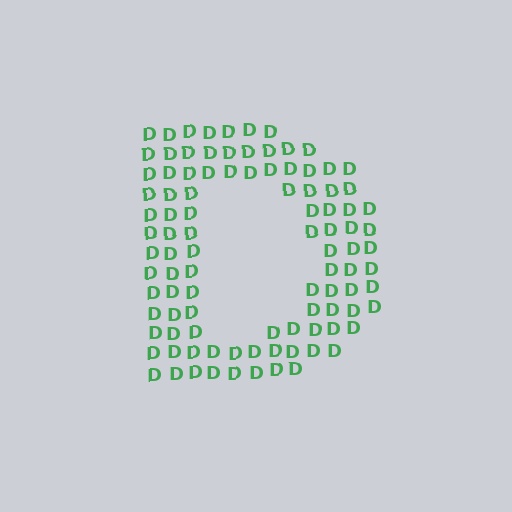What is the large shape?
The large shape is the letter D.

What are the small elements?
The small elements are letter D's.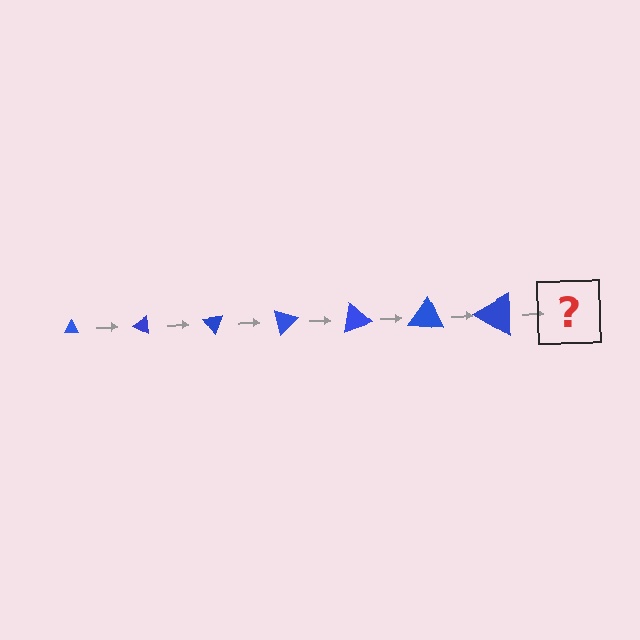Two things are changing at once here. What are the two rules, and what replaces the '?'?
The two rules are that the triangle grows larger each step and it rotates 25 degrees each step. The '?' should be a triangle, larger than the previous one and rotated 175 degrees from the start.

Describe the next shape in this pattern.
It should be a triangle, larger than the previous one and rotated 175 degrees from the start.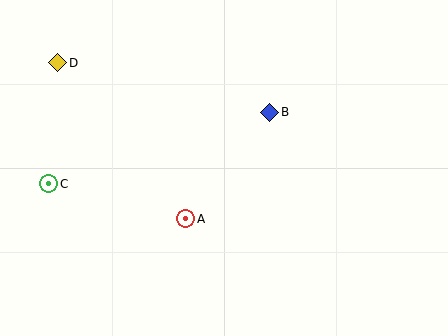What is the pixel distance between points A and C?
The distance between A and C is 141 pixels.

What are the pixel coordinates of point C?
Point C is at (49, 184).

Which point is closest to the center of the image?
Point A at (186, 219) is closest to the center.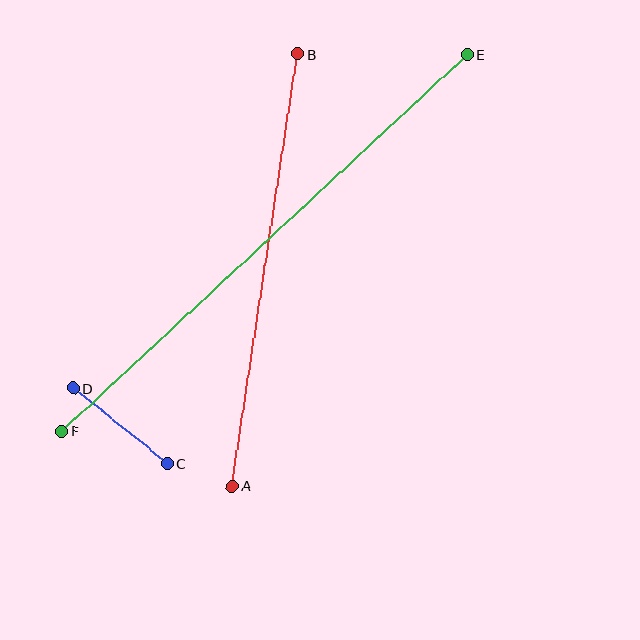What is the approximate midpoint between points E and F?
The midpoint is at approximately (265, 243) pixels.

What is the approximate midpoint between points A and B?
The midpoint is at approximately (265, 270) pixels.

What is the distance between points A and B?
The distance is approximately 437 pixels.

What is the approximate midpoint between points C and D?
The midpoint is at approximately (120, 426) pixels.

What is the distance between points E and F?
The distance is approximately 553 pixels.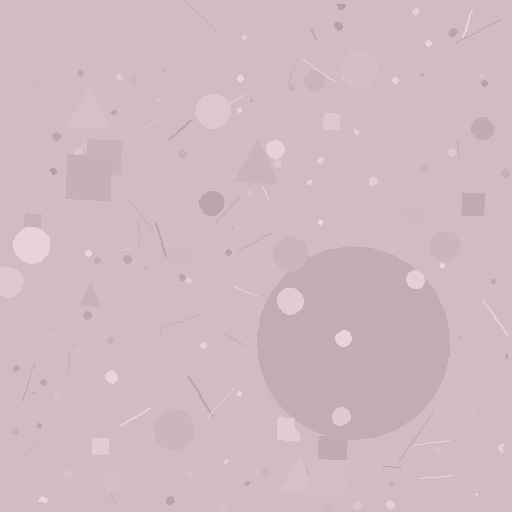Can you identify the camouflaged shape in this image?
The camouflaged shape is a circle.